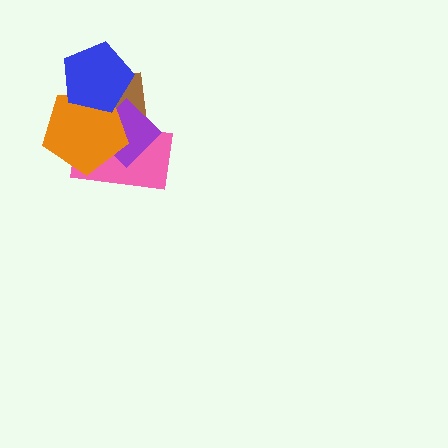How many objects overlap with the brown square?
4 objects overlap with the brown square.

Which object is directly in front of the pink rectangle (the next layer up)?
The purple diamond is directly in front of the pink rectangle.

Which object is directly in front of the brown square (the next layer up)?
The pink rectangle is directly in front of the brown square.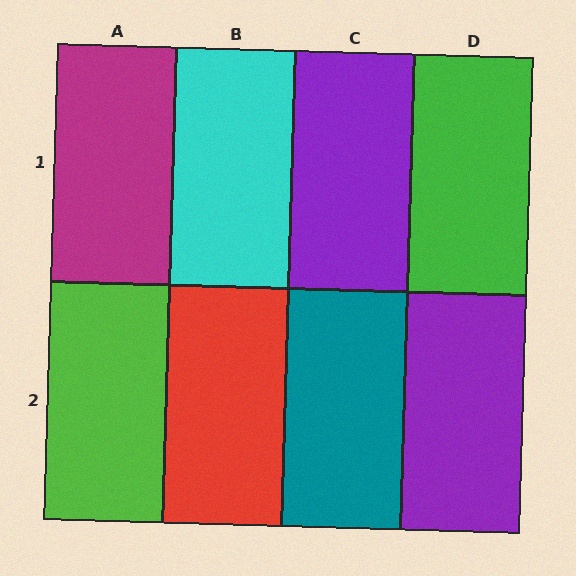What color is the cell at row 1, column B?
Cyan.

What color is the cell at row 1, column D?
Green.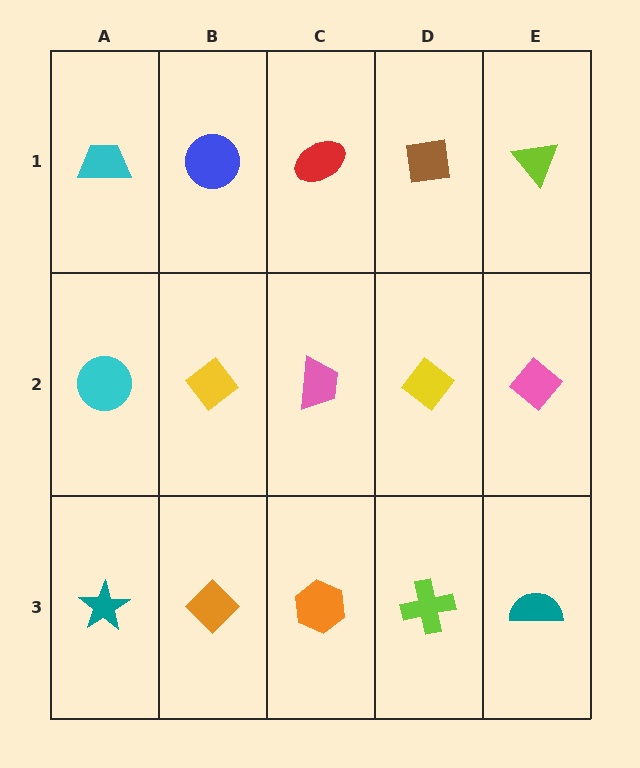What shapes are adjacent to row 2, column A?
A cyan trapezoid (row 1, column A), a teal star (row 3, column A), a yellow diamond (row 2, column B).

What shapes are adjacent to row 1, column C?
A pink trapezoid (row 2, column C), a blue circle (row 1, column B), a brown square (row 1, column D).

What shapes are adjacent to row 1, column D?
A yellow diamond (row 2, column D), a red ellipse (row 1, column C), a lime triangle (row 1, column E).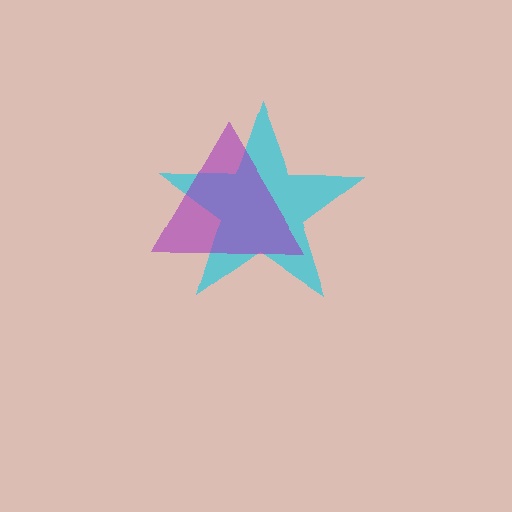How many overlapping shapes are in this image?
There are 2 overlapping shapes in the image.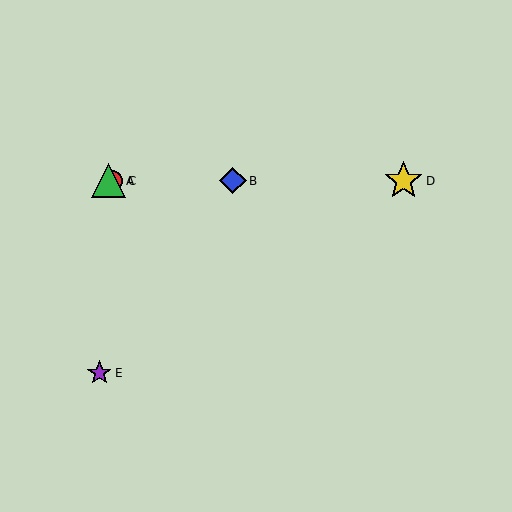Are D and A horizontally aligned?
Yes, both are at y≈181.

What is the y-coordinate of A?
Object A is at y≈181.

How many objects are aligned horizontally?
4 objects (A, B, C, D) are aligned horizontally.